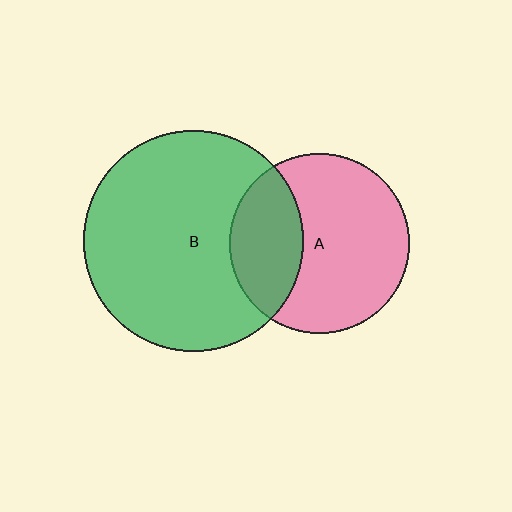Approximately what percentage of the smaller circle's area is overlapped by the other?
Approximately 30%.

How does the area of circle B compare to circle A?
Approximately 1.5 times.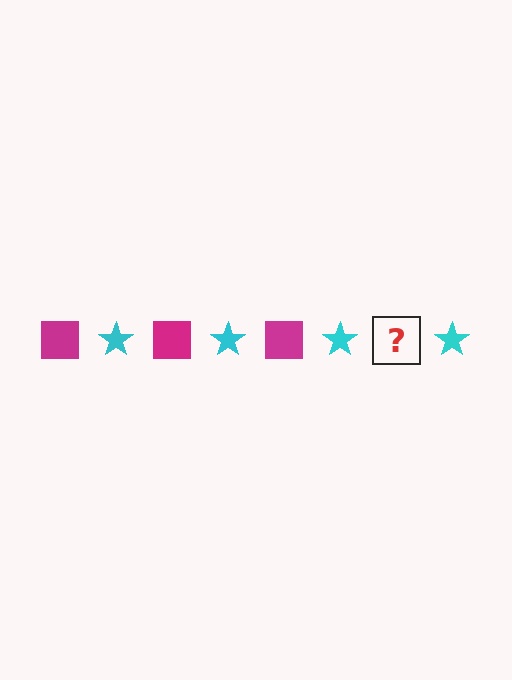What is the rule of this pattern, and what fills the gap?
The rule is that the pattern alternates between magenta square and cyan star. The gap should be filled with a magenta square.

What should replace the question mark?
The question mark should be replaced with a magenta square.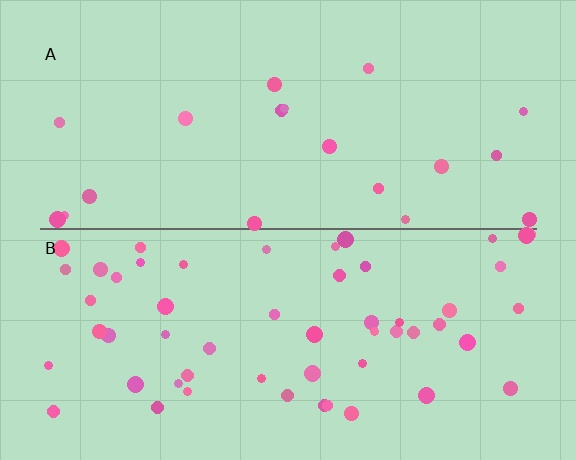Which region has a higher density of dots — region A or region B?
B (the bottom).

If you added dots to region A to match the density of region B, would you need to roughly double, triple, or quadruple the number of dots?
Approximately triple.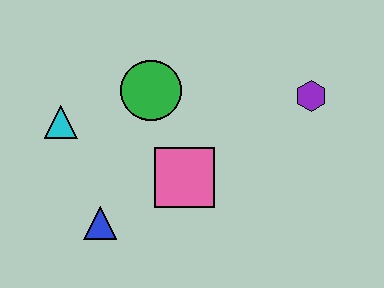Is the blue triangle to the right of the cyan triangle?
Yes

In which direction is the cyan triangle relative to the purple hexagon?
The cyan triangle is to the left of the purple hexagon.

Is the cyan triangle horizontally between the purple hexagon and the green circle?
No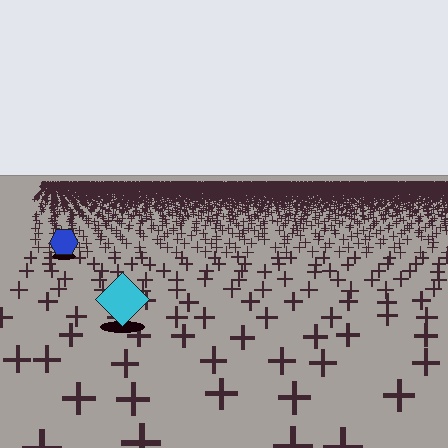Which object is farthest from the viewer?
The blue hexagon is farthest from the viewer. It appears smaller and the ground texture around it is denser.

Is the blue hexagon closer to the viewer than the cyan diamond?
No. The cyan diamond is closer — you can tell from the texture gradient: the ground texture is coarser near it.